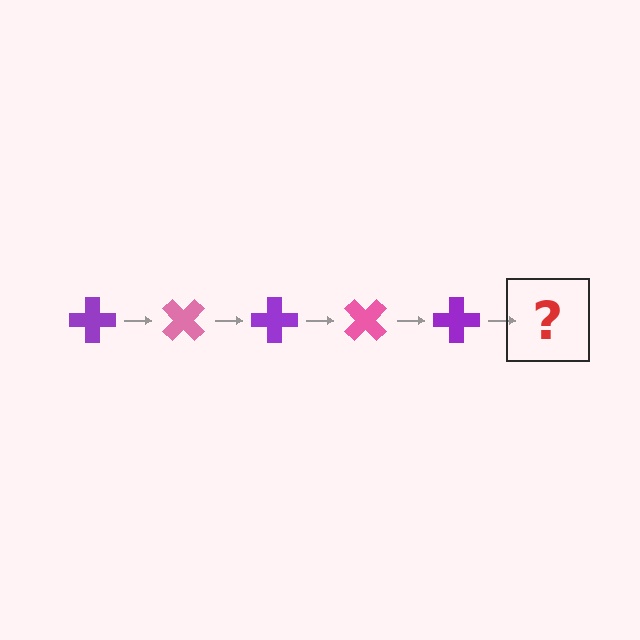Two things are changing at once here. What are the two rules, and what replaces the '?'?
The two rules are that it rotates 45 degrees each step and the color cycles through purple and pink. The '?' should be a pink cross, rotated 225 degrees from the start.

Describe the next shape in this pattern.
It should be a pink cross, rotated 225 degrees from the start.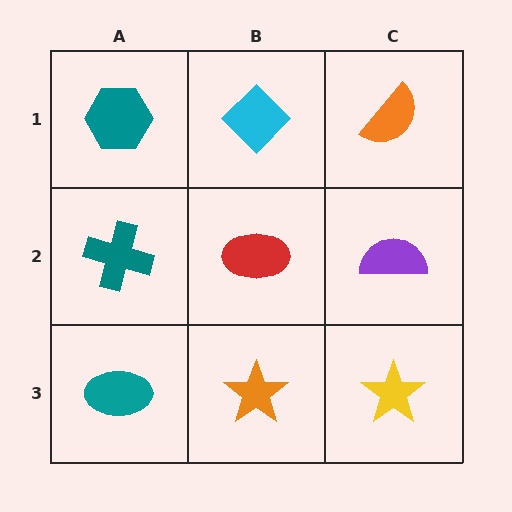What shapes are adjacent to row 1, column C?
A purple semicircle (row 2, column C), a cyan diamond (row 1, column B).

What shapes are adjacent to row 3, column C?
A purple semicircle (row 2, column C), an orange star (row 3, column B).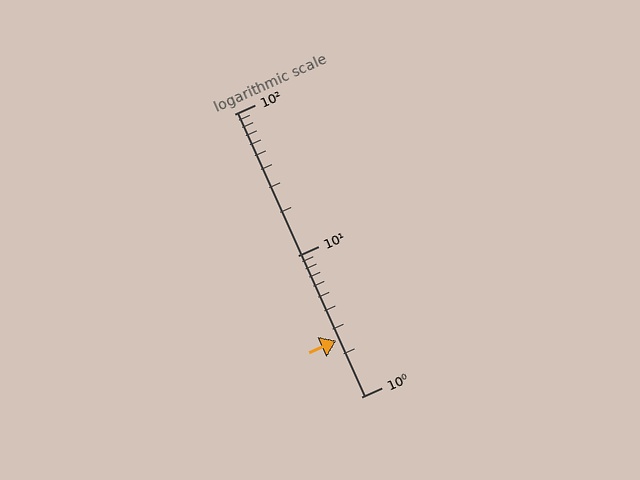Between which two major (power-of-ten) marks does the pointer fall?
The pointer is between 1 and 10.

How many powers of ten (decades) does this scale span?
The scale spans 2 decades, from 1 to 100.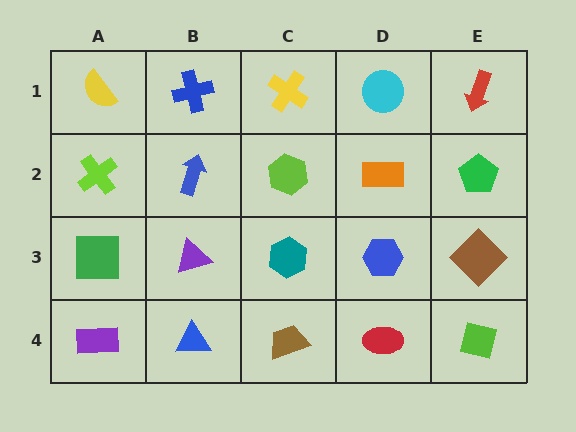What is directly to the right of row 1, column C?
A cyan circle.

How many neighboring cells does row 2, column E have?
3.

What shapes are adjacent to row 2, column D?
A cyan circle (row 1, column D), a blue hexagon (row 3, column D), a lime hexagon (row 2, column C), a green pentagon (row 2, column E).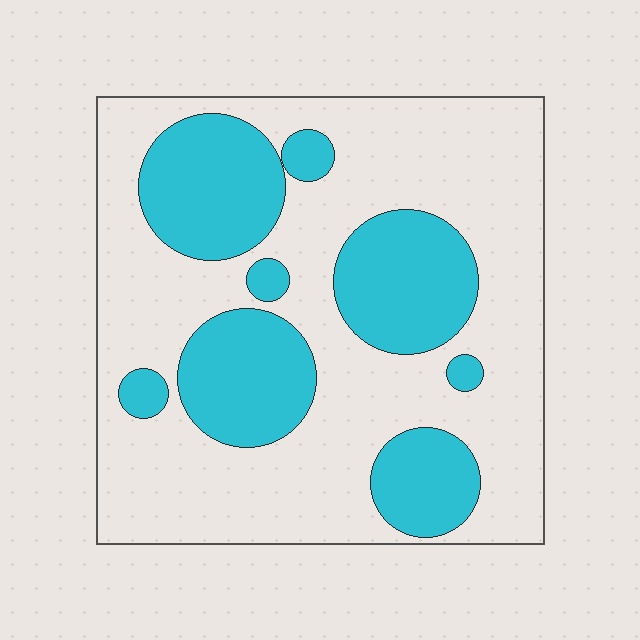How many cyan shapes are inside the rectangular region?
8.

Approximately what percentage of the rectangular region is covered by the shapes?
Approximately 35%.